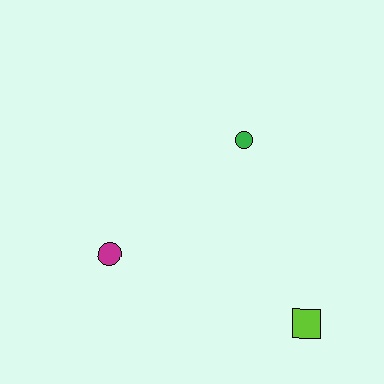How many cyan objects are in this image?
There are no cyan objects.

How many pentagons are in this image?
There are no pentagons.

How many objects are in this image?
There are 3 objects.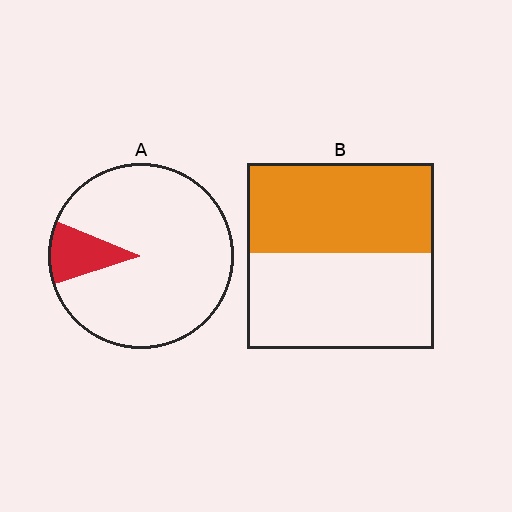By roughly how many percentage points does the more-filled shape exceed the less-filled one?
By roughly 35 percentage points (B over A).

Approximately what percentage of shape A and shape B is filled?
A is approximately 10% and B is approximately 50%.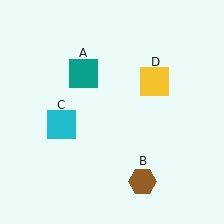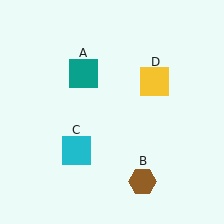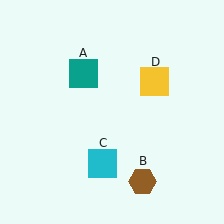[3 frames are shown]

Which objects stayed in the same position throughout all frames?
Teal square (object A) and brown hexagon (object B) and yellow square (object D) remained stationary.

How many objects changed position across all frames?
1 object changed position: cyan square (object C).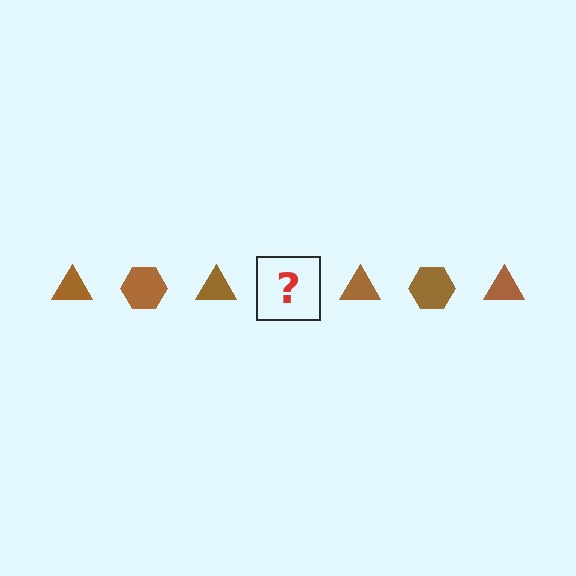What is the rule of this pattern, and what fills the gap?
The rule is that the pattern cycles through triangle, hexagon shapes in brown. The gap should be filled with a brown hexagon.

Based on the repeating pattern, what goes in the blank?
The blank should be a brown hexagon.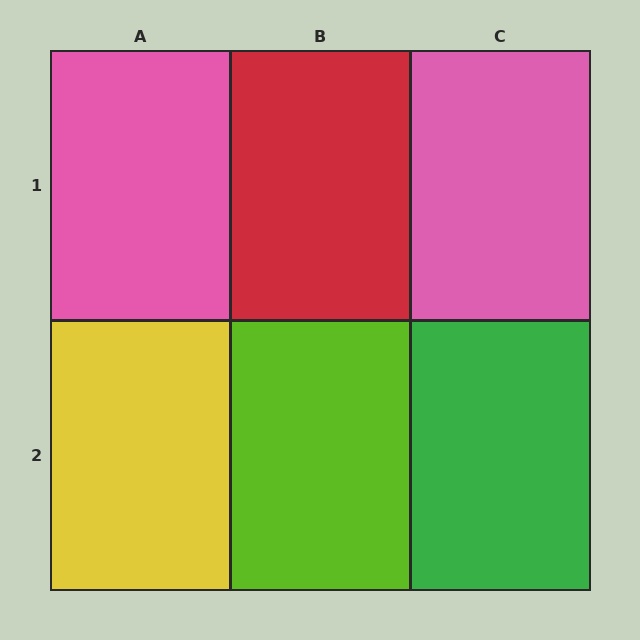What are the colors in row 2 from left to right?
Yellow, lime, green.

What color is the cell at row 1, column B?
Red.